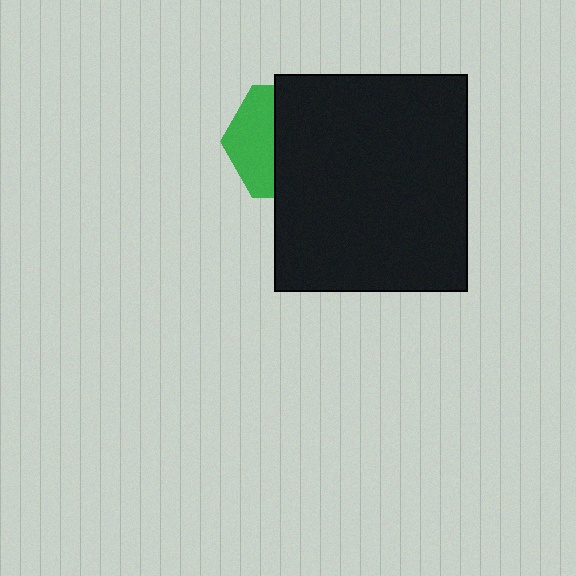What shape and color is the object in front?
The object in front is a black rectangle.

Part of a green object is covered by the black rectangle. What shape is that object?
It is a hexagon.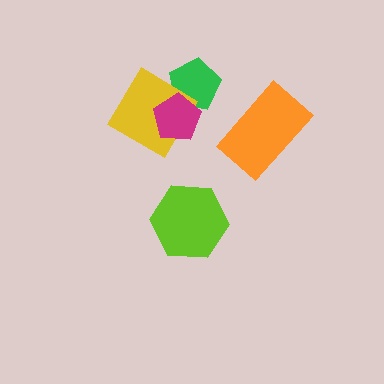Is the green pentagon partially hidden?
Yes, it is partially covered by another shape.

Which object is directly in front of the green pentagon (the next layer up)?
The yellow diamond is directly in front of the green pentagon.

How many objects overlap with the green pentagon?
2 objects overlap with the green pentagon.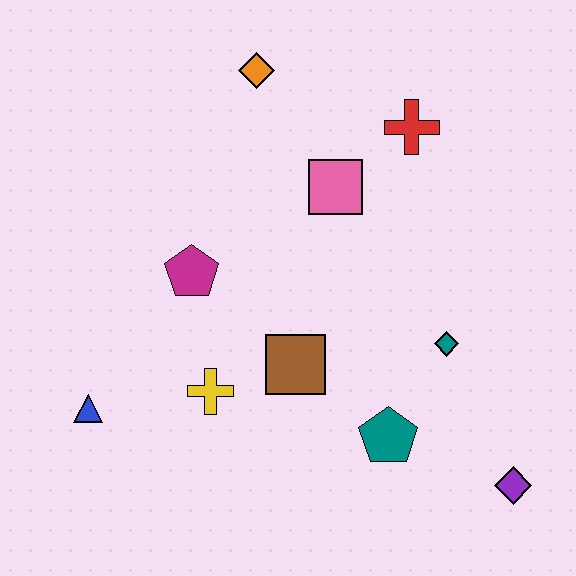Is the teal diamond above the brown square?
Yes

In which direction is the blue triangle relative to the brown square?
The blue triangle is to the left of the brown square.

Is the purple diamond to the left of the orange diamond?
No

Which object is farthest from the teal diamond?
The blue triangle is farthest from the teal diamond.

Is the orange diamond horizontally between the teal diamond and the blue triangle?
Yes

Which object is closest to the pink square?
The red cross is closest to the pink square.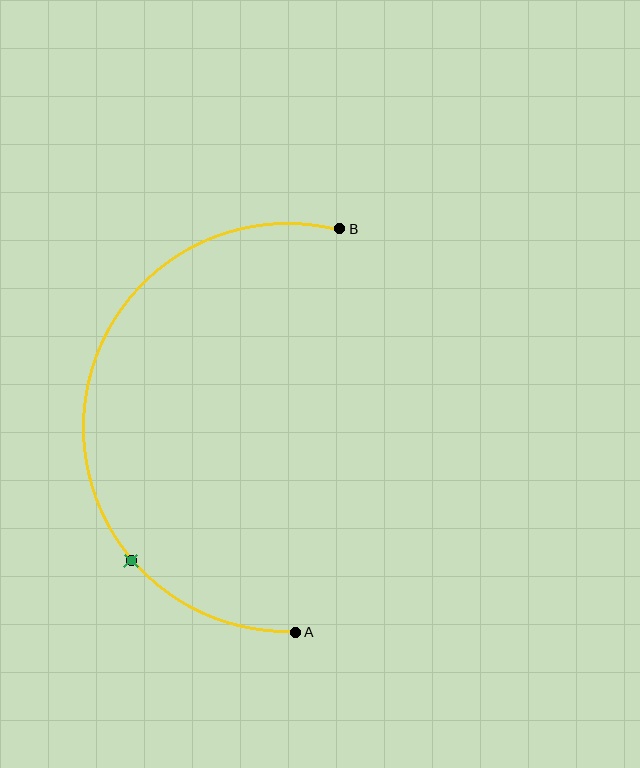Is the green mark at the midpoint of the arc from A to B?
No. The green mark lies on the arc but is closer to endpoint A. The arc midpoint would be at the point on the curve equidistant along the arc from both A and B.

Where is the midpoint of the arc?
The arc midpoint is the point on the curve farthest from the straight line joining A and B. It sits to the left of that line.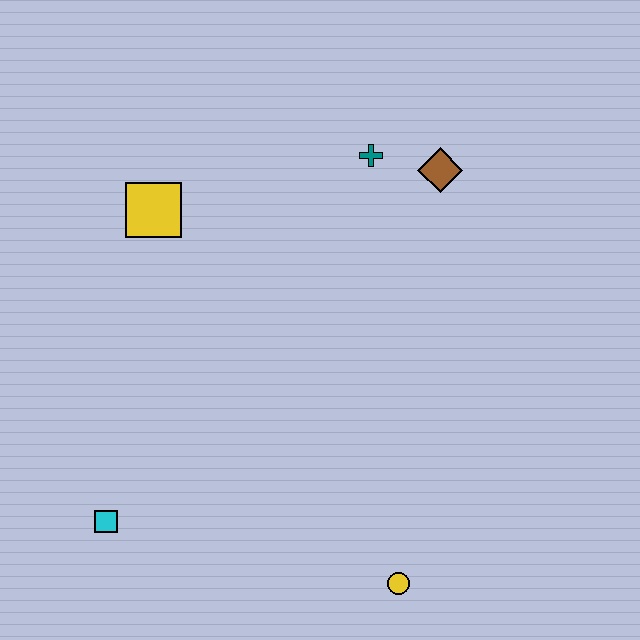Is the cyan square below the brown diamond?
Yes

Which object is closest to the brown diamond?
The teal cross is closest to the brown diamond.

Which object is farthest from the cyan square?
The brown diamond is farthest from the cyan square.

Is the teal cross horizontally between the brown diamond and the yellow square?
Yes